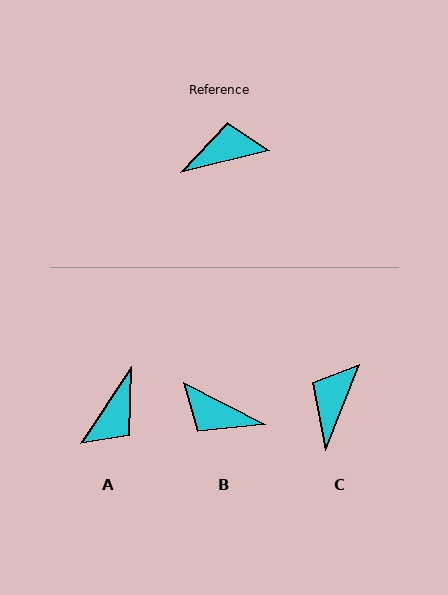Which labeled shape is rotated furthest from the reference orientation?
B, about 139 degrees away.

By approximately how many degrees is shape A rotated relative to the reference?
Approximately 137 degrees clockwise.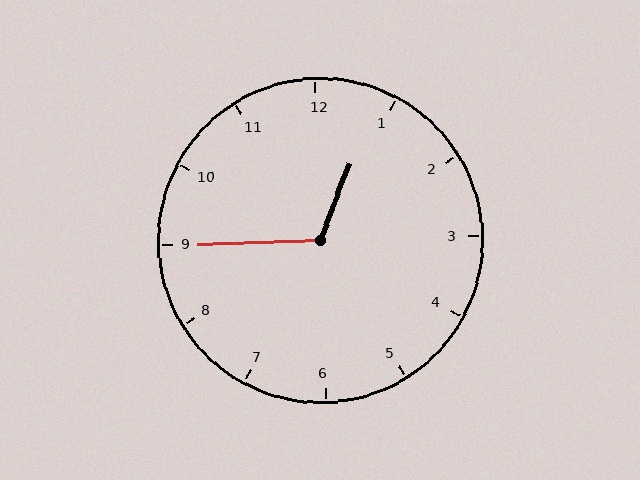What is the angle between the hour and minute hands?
Approximately 112 degrees.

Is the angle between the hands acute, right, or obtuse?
It is obtuse.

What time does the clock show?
12:45.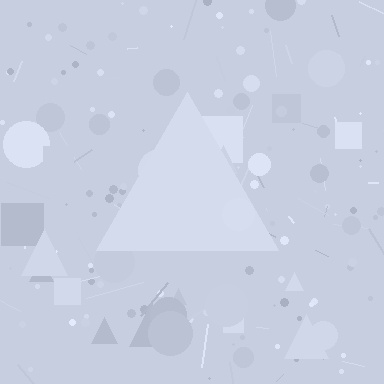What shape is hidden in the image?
A triangle is hidden in the image.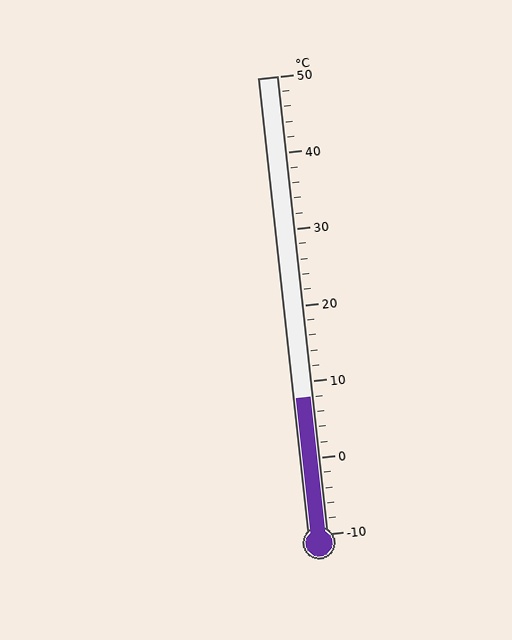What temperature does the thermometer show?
The thermometer shows approximately 8°C.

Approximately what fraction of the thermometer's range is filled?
The thermometer is filled to approximately 30% of its range.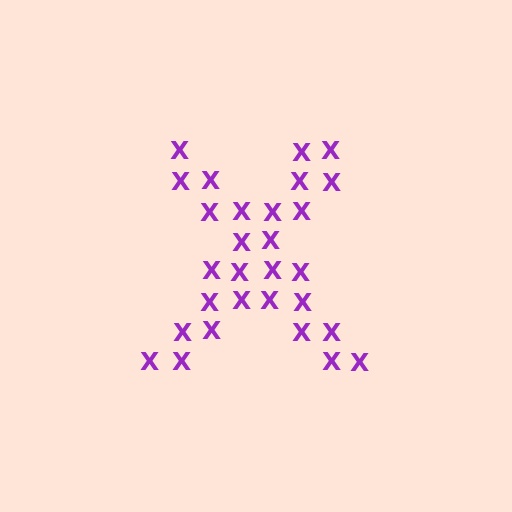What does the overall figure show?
The overall figure shows the letter X.